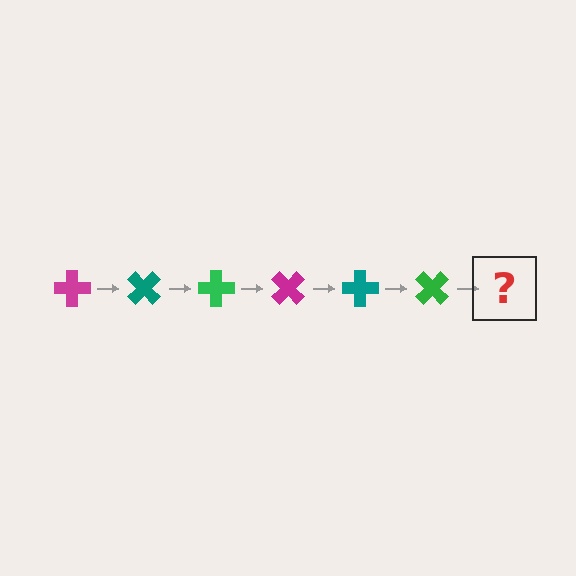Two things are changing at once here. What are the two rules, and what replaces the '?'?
The two rules are that it rotates 45 degrees each step and the color cycles through magenta, teal, and green. The '?' should be a magenta cross, rotated 270 degrees from the start.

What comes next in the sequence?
The next element should be a magenta cross, rotated 270 degrees from the start.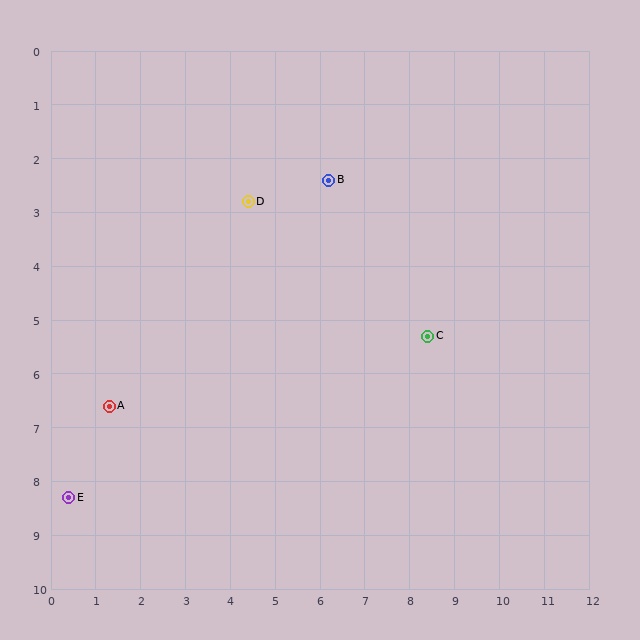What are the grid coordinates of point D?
Point D is at approximately (4.4, 2.8).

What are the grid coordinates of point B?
Point B is at approximately (6.2, 2.4).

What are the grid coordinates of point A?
Point A is at approximately (1.3, 6.6).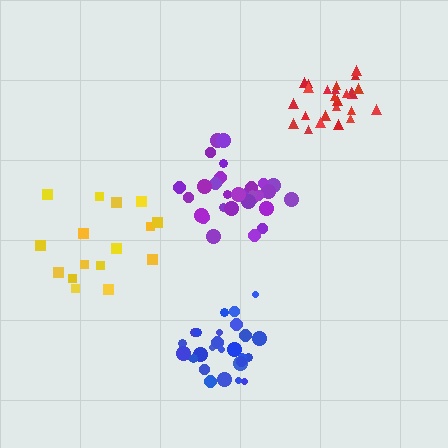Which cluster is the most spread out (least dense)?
Yellow.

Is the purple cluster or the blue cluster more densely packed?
Blue.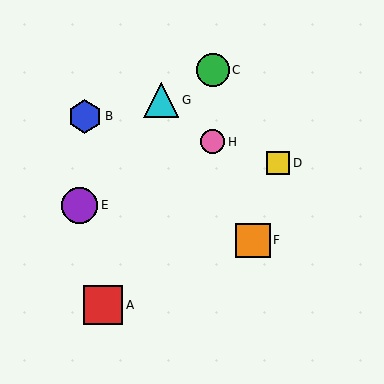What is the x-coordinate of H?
Object H is at x≈213.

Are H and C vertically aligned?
Yes, both are at x≈213.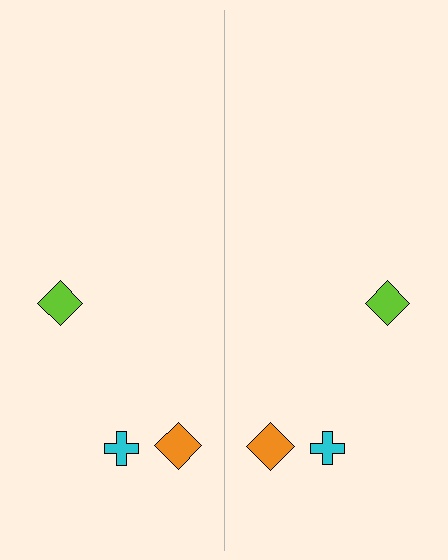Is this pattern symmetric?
Yes, this pattern has bilateral (reflection) symmetry.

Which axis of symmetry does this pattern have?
The pattern has a vertical axis of symmetry running through the center of the image.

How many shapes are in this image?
There are 6 shapes in this image.